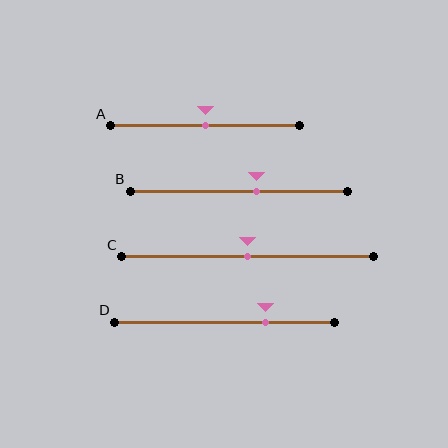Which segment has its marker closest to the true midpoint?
Segment A has its marker closest to the true midpoint.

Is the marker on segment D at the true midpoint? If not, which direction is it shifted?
No, the marker on segment D is shifted to the right by about 18% of the segment length.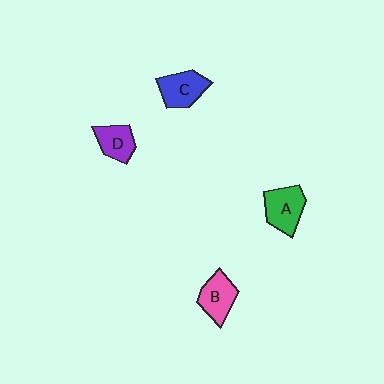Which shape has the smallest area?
Shape D (purple).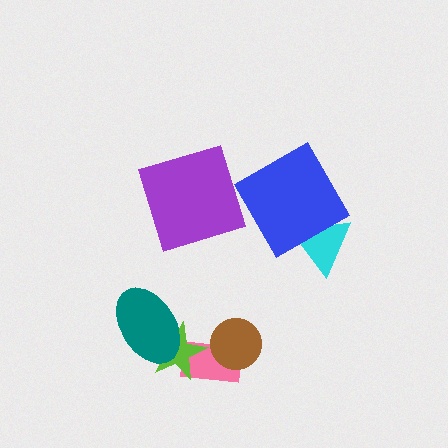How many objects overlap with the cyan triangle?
1 object overlaps with the cyan triangle.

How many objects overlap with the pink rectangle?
2 objects overlap with the pink rectangle.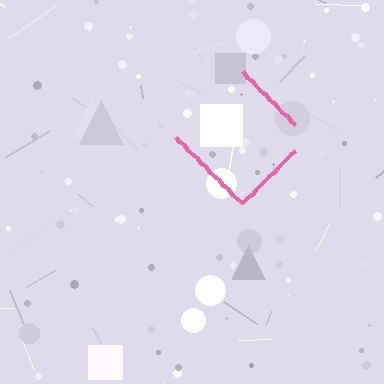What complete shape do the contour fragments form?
The contour fragments form a diamond.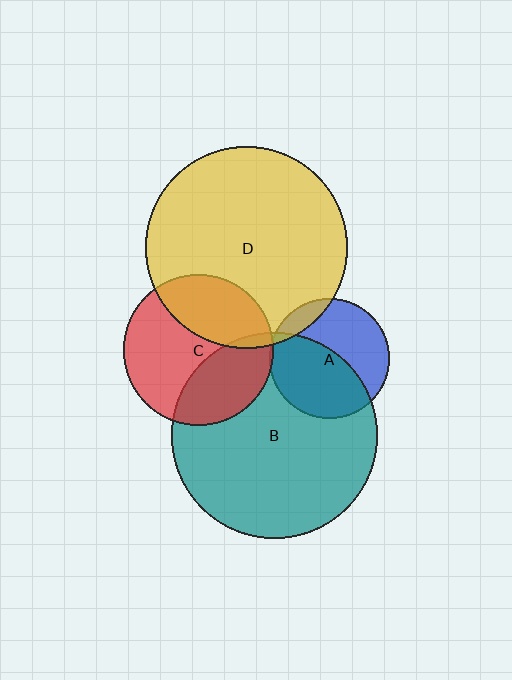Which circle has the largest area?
Circle B (teal).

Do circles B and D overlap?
Yes.